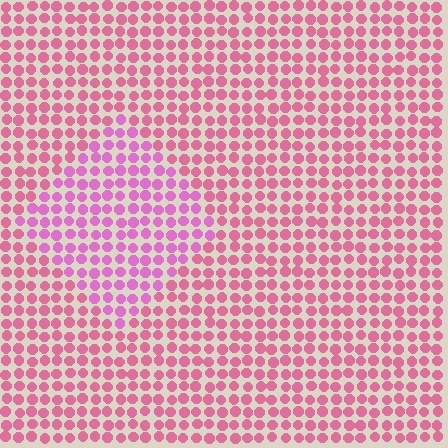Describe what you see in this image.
The image is filled with small pink elements in a uniform arrangement. A diamond-shaped region is visible where the elements are tinted to a slightly different hue, forming a subtle color boundary.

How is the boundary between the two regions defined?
The boundary is defined purely by a slight shift in hue (about 26 degrees). Spacing, size, and orientation are identical on both sides.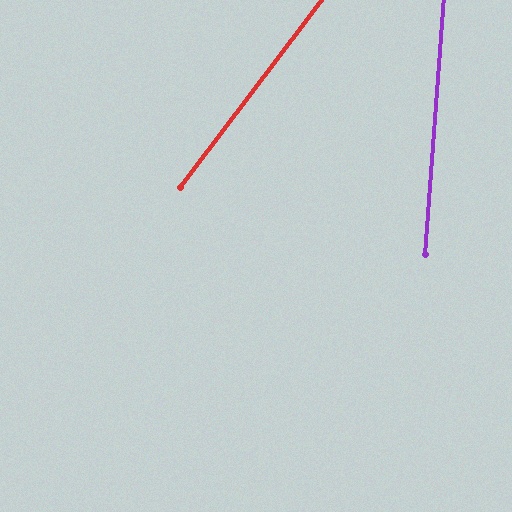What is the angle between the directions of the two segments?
Approximately 33 degrees.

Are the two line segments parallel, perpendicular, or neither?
Neither parallel nor perpendicular — they differ by about 33°.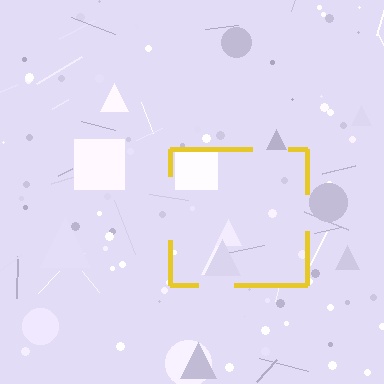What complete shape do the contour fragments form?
The contour fragments form a square.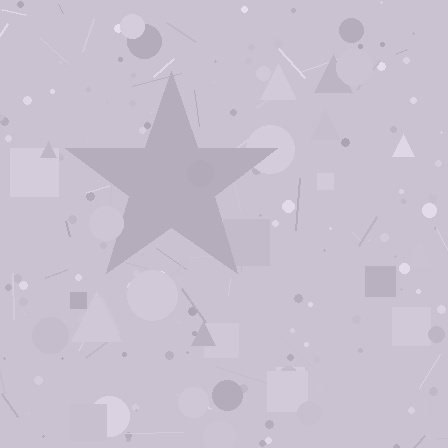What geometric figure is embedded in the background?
A star is embedded in the background.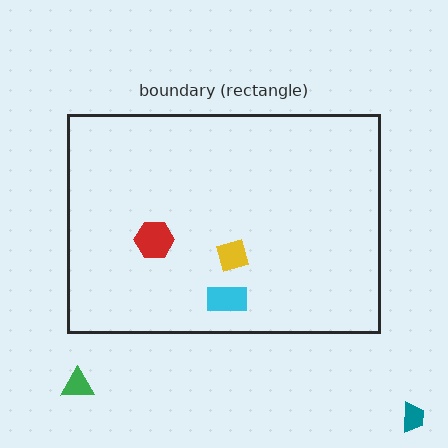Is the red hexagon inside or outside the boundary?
Inside.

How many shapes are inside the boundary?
3 inside, 2 outside.